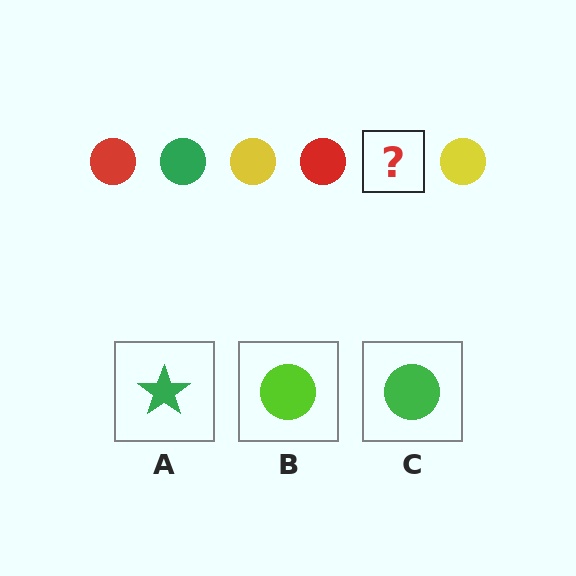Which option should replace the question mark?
Option C.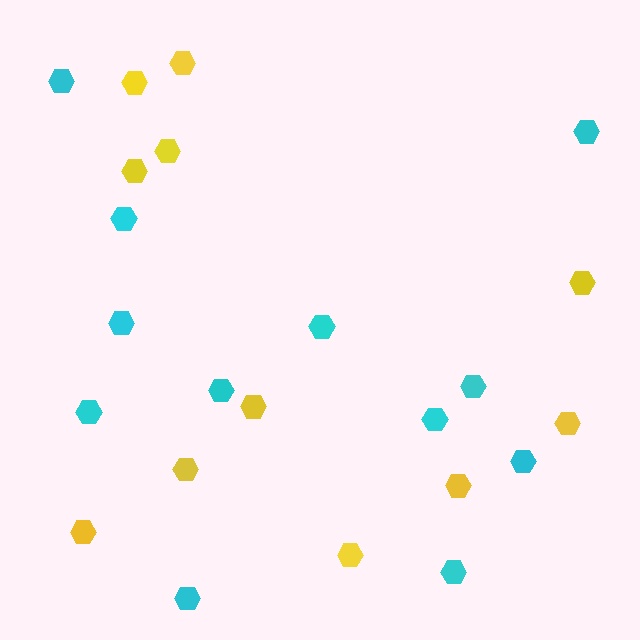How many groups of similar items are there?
There are 2 groups: one group of yellow hexagons (11) and one group of cyan hexagons (12).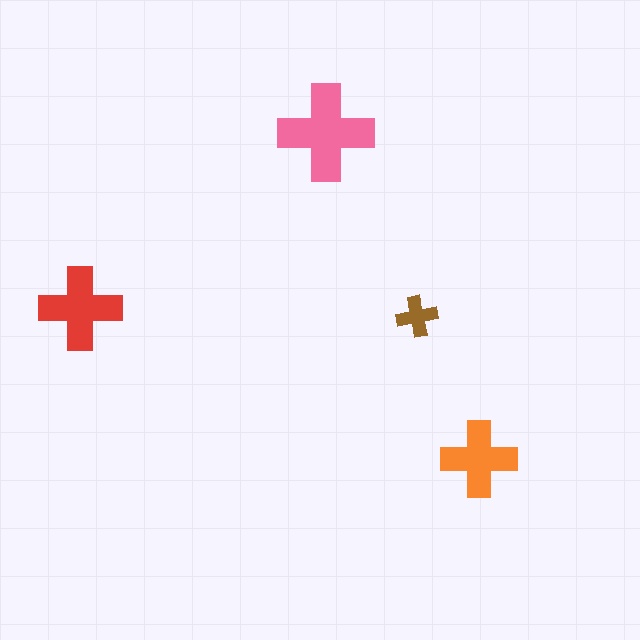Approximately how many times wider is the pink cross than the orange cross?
About 1.5 times wider.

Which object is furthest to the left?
The red cross is leftmost.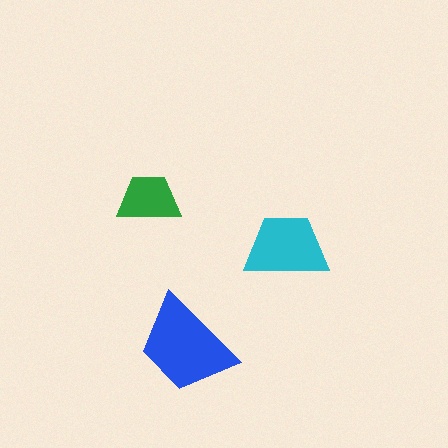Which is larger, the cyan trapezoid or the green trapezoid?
The cyan one.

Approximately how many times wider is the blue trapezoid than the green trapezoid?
About 1.5 times wider.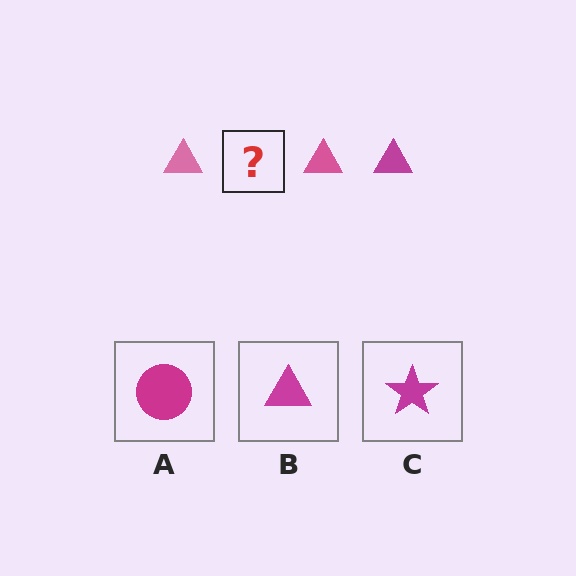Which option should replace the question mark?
Option B.